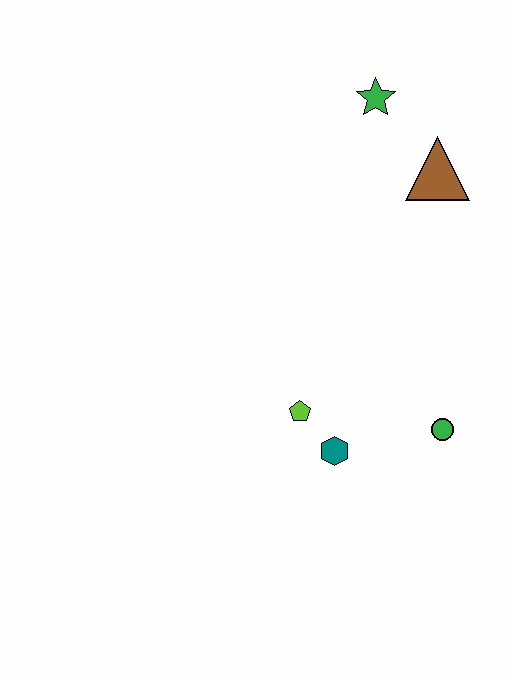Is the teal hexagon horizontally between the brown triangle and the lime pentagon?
Yes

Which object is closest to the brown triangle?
The green star is closest to the brown triangle.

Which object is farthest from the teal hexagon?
The green star is farthest from the teal hexagon.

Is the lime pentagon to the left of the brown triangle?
Yes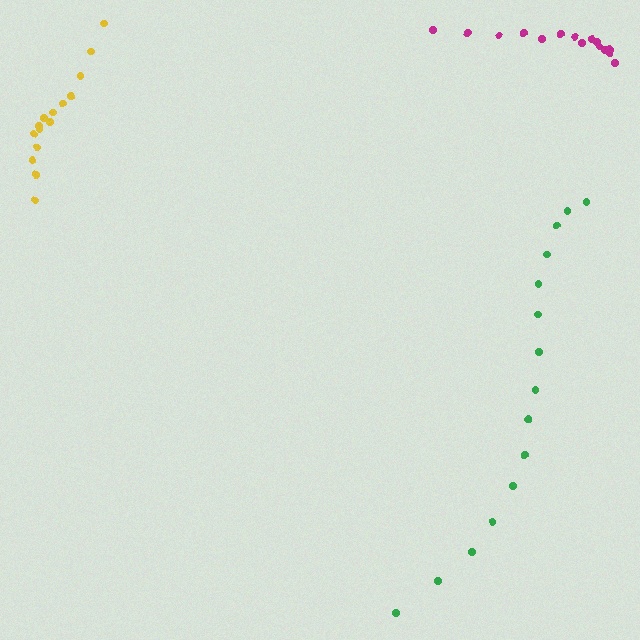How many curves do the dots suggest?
There are 3 distinct paths.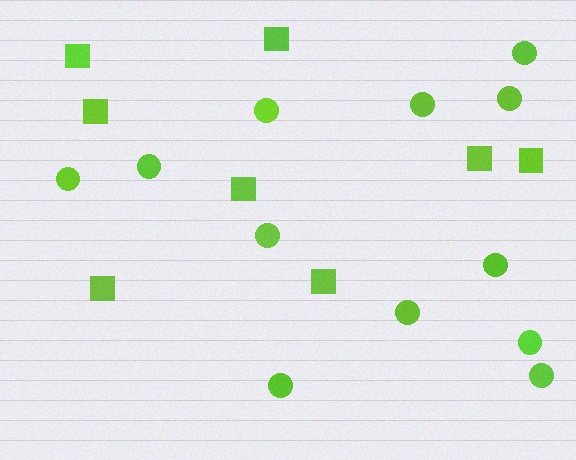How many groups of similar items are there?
There are 2 groups: one group of circles (12) and one group of squares (8).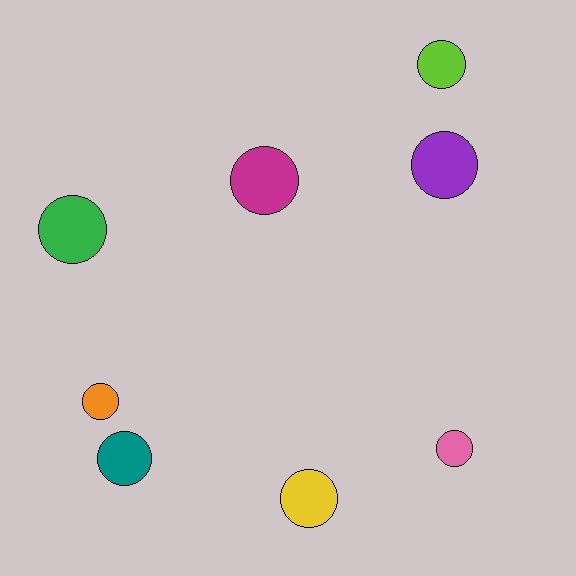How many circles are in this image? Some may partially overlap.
There are 8 circles.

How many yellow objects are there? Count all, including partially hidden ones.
There is 1 yellow object.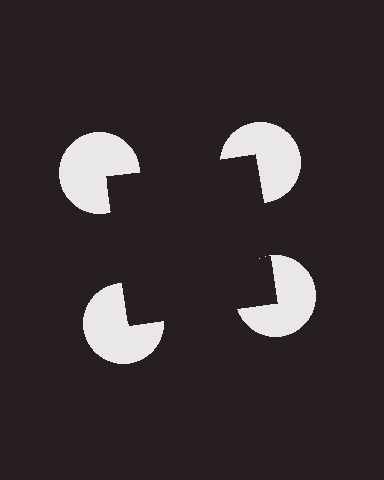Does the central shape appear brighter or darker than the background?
It typically appears slightly darker than the background, even though no actual brightness change is drawn.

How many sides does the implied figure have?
4 sides.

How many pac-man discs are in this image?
There are 4 — one at each vertex of the illusory square.